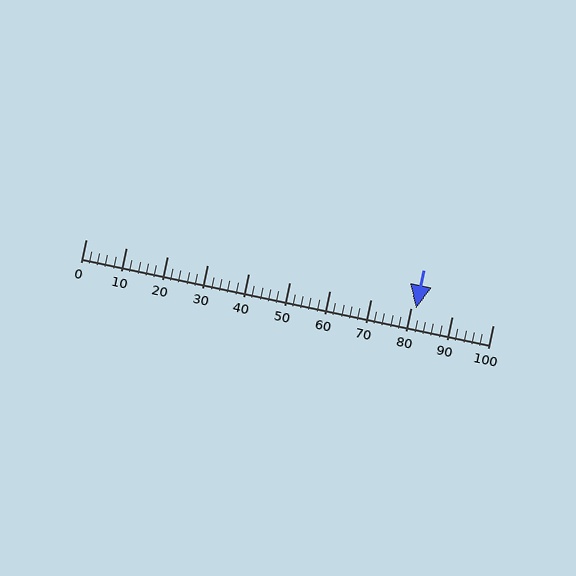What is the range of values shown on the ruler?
The ruler shows values from 0 to 100.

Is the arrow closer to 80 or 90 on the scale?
The arrow is closer to 80.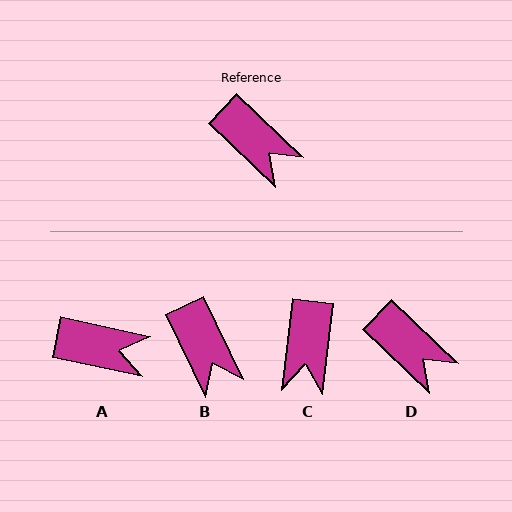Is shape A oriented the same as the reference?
No, it is off by about 32 degrees.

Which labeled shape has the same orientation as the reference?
D.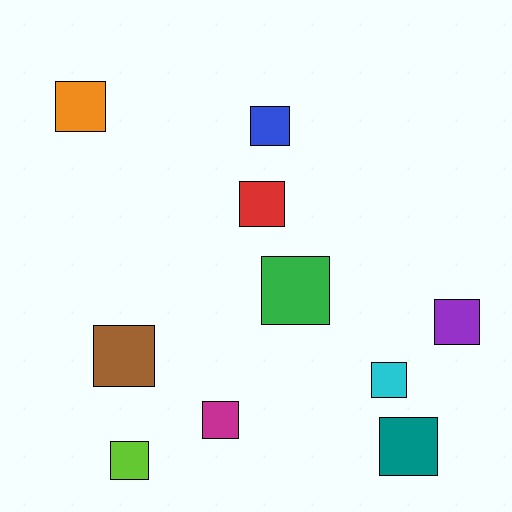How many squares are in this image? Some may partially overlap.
There are 10 squares.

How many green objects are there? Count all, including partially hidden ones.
There is 1 green object.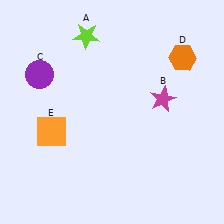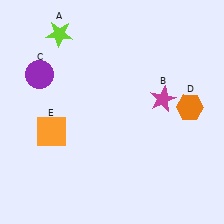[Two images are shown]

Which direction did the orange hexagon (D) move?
The orange hexagon (D) moved down.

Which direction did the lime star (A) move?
The lime star (A) moved left.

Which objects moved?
The objects that moved are: the lime star (A), the orange hexagon (D).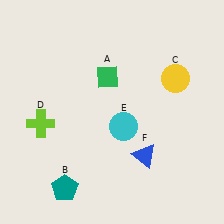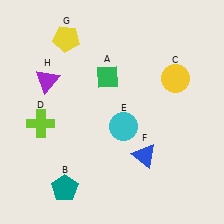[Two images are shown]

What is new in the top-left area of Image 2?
A purple triangle (H) was added in the top-left area of Image 2.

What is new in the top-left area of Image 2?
A yellow pentagon (G) was added in the top-left area of Image 2.